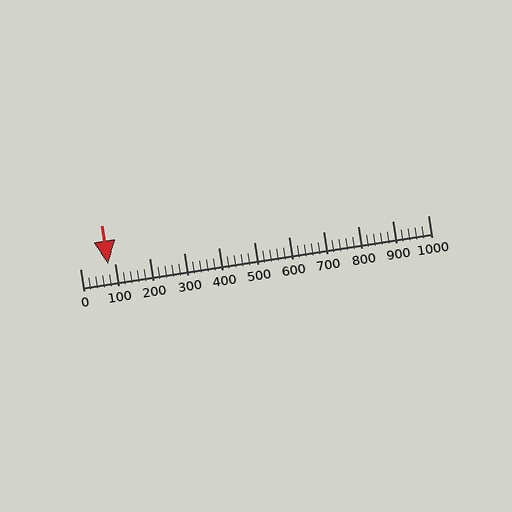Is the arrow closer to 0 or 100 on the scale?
The arrow is closer to 100.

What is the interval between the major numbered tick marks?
The major tick marks are spaced 100 units apart.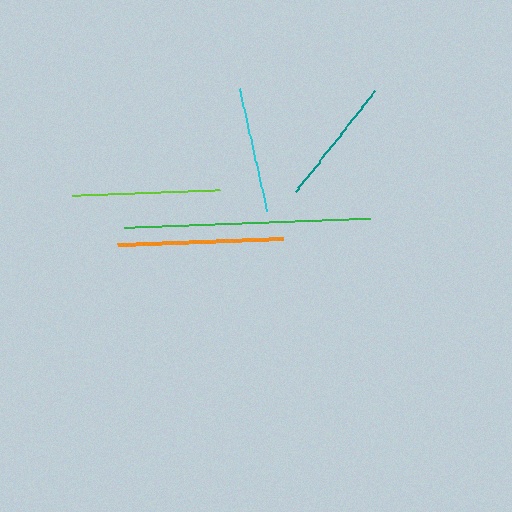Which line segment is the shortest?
The cyan line is the shortest at approximately 124 pixels.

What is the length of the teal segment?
The teal segment is approximately 129 pixels long.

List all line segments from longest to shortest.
From longest to shortest: green, orange, lime, teal, cyan.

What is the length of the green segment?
The green segment is approximately 246 pixels long.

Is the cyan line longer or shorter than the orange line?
The orange line is longer than the cyan line.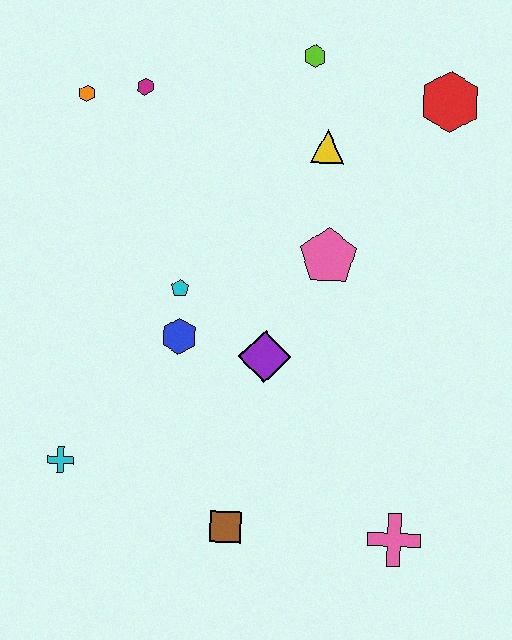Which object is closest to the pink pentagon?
The yellow triangle is closest to the pink pentagon.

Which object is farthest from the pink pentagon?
The cyan cross is farthest from the pink pentagon.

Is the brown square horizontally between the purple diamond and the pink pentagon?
No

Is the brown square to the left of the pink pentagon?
Yes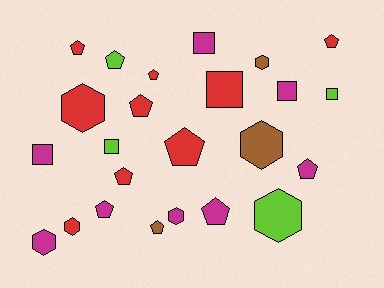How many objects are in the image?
There are 24 objects.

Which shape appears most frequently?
Pentagon, with 11 objects.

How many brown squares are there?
There are no brown squares.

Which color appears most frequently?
Red, with 9 objects.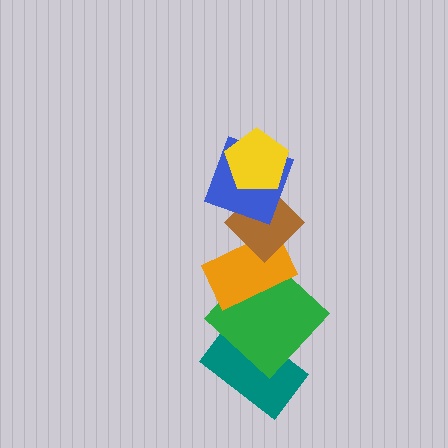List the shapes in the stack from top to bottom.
From top to bottom: the yellow pentagon, the blue square, the brown diamond, the orange rectangle, the green diamond, the teal rectangle.